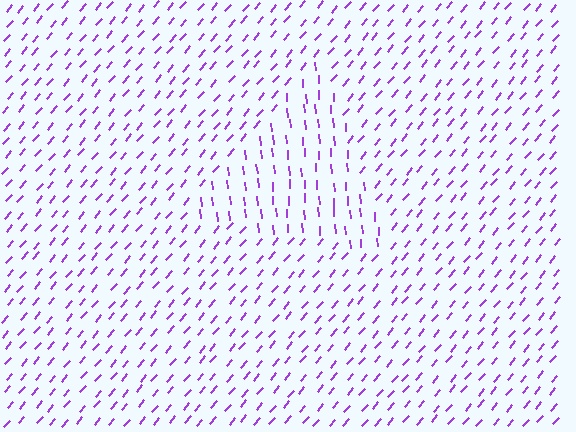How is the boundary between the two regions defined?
The boundary is defined purely by a change in line orientation (approximately 45 degrees difference). All lines are the same color and thickness.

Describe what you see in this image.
The image is filled with small purple line segments. A triangle region in the image has lines oriented differently from the surrounding lines, creating a visible texture boundary.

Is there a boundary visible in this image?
Yes, there is a texture boundary formed by a change in line orientation.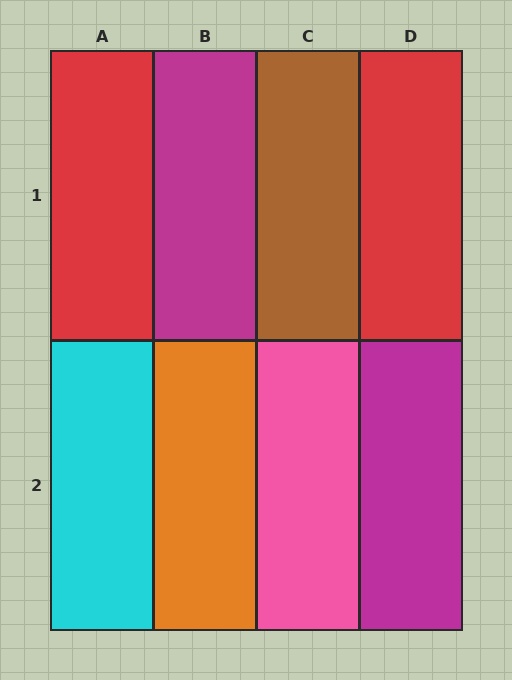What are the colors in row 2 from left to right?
Cyan, orange, pink, magenta.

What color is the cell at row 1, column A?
Red.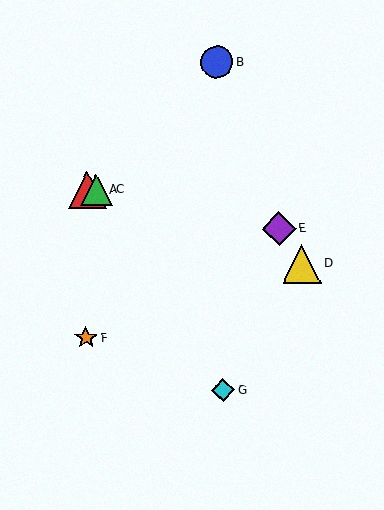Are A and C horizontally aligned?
Yes, both are at y≈190.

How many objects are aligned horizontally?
2 objects (A, C) are aligned horizontally.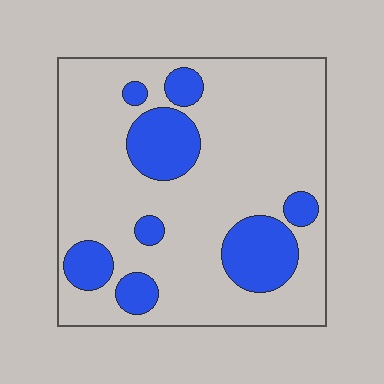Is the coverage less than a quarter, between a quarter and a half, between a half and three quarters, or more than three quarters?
Less than a quarter.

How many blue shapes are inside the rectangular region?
8.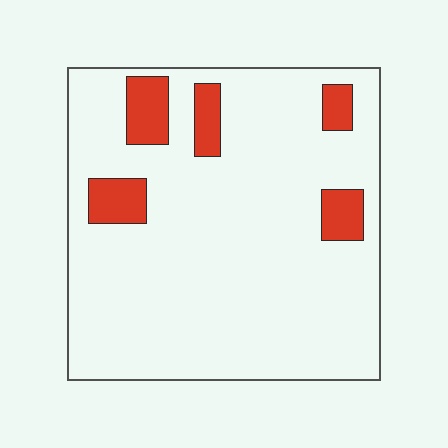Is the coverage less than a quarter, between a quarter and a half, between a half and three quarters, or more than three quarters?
Less than a quarter.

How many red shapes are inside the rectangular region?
5.